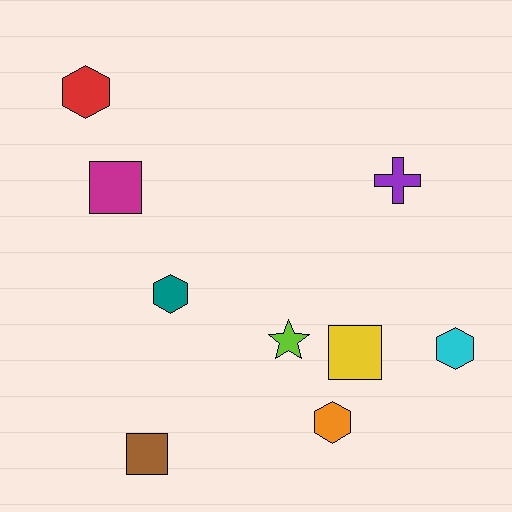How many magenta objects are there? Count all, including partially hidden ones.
There is 1 magenta object.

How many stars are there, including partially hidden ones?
There is 1 star.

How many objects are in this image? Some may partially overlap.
There are 9 objects.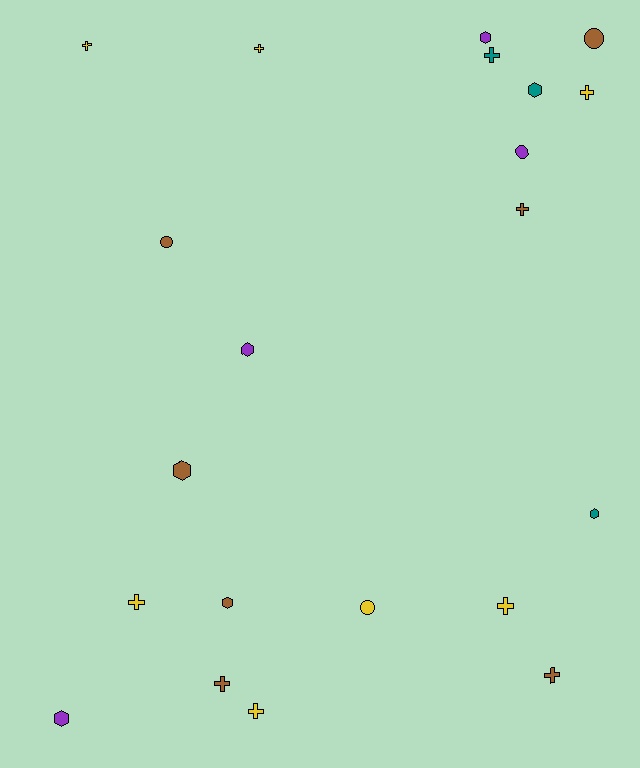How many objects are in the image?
There are 21 objects.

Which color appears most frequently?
Brown, with 7 objects.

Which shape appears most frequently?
Cross, with 10 objects.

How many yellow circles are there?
There is 1 yellow circle.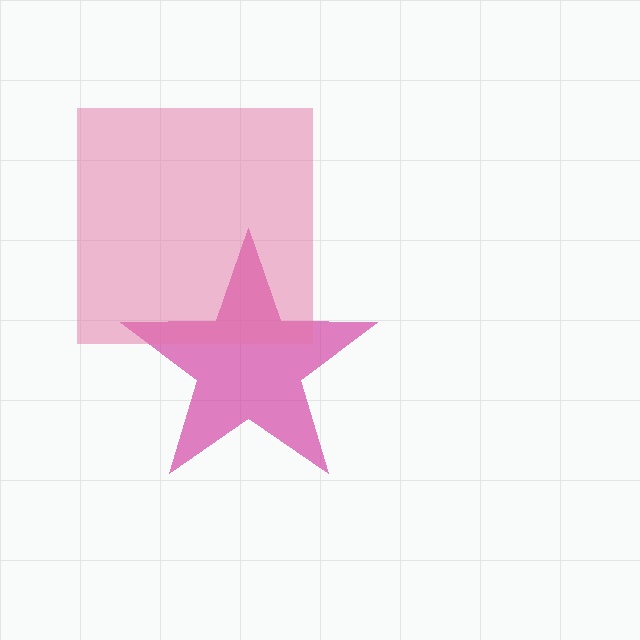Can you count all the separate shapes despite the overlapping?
Yes, there are 2 separate shapes.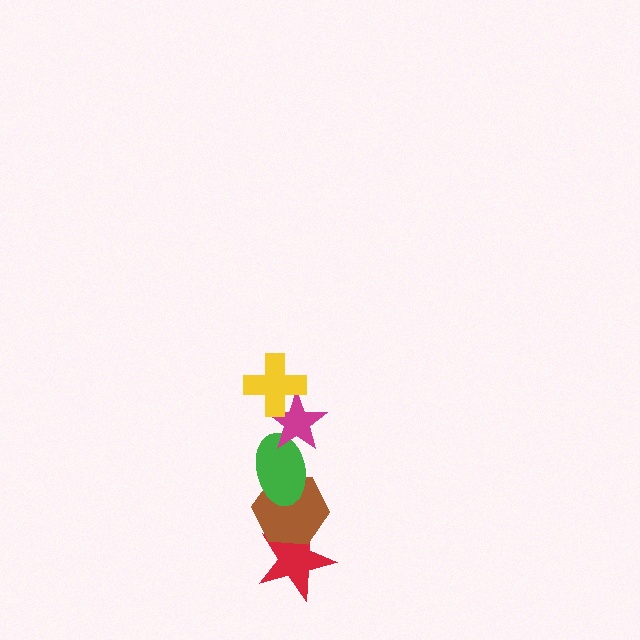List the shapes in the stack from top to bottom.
From top to bottom: the yellow cross, the magenta star, the green ellipse, the brown hexagon, the red star.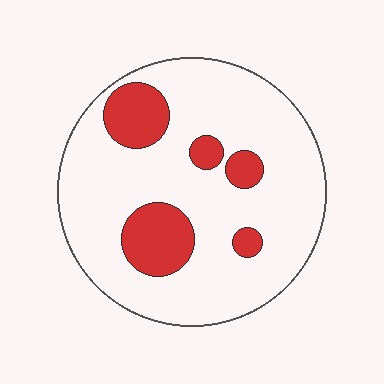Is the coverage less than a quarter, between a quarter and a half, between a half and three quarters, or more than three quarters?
Less than a quarter.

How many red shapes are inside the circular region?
5.